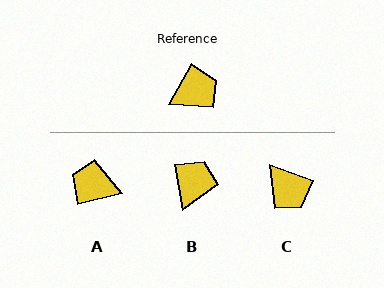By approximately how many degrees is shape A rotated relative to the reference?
Approximately 133 degrees counter-clockwise.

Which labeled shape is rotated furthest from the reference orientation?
A, about 133 degrees away.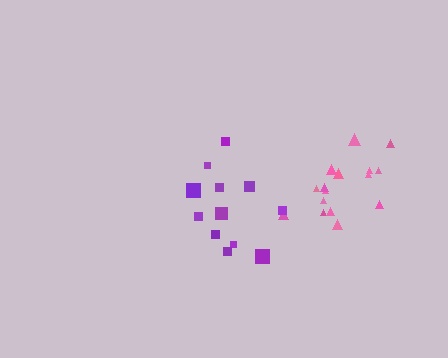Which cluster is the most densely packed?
Pink.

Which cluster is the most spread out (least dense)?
Purple.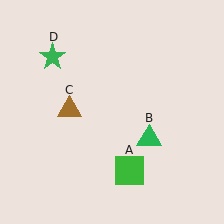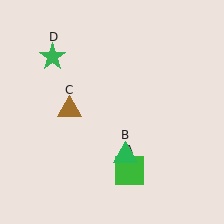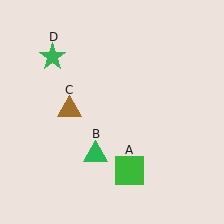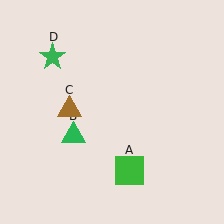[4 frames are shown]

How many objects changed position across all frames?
1 object changed position: green triangle (object B).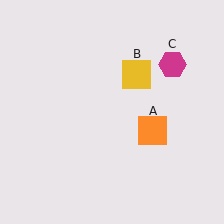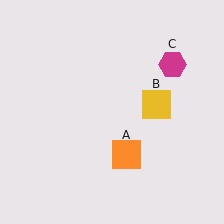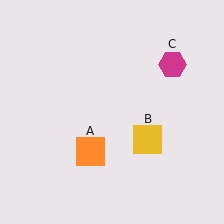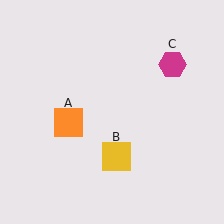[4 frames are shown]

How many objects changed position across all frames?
2 objects changed position: orange square (object A), yellow square (object B).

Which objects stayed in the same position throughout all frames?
Magenta hexagon (object C) remained stationary.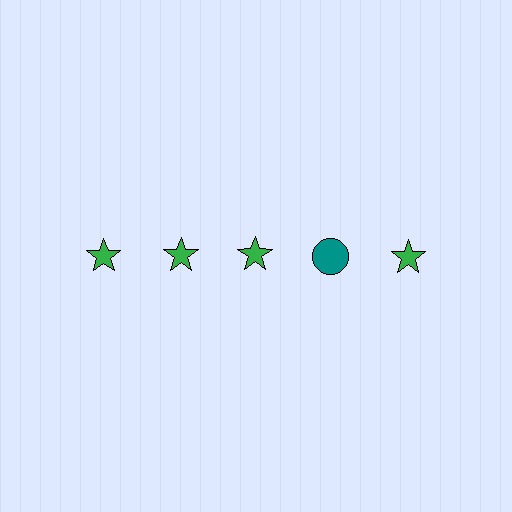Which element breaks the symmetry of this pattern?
The teal circle in the top row, second from right column breaks the symmetry. All other shapes are green stars.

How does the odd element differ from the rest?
It differs in both color (teal instead of green) and shape (circle instead of star).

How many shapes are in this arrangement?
There are 5 shapes arranged in a grid pattern.